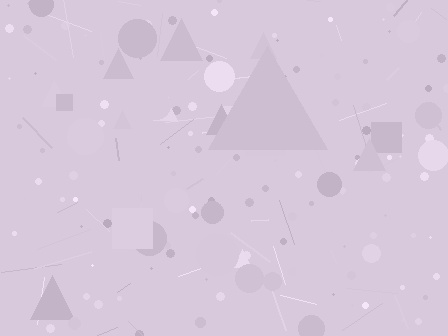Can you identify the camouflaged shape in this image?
The camouflaged shape is a triangle.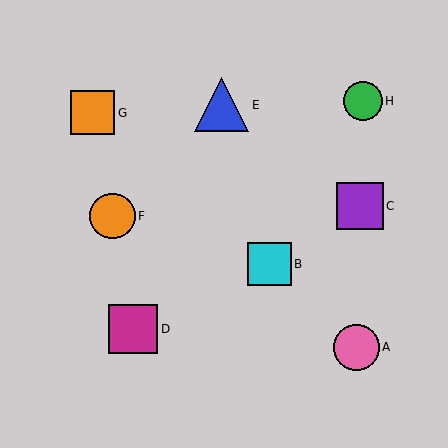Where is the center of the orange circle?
The center of the orange circle is at (112, 216).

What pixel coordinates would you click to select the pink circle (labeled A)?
Click at (356, 347) to select the pink circle A.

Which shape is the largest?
The blue triangle (labeled E) is the largest.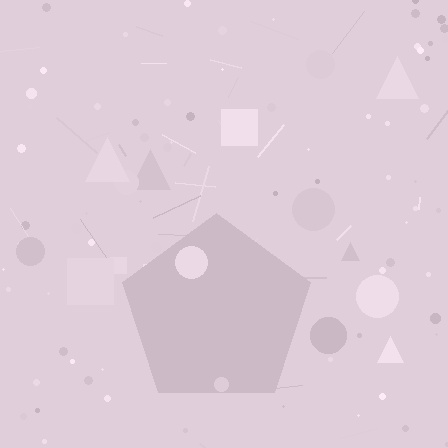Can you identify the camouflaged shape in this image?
The camouflaged shape is a pentagon.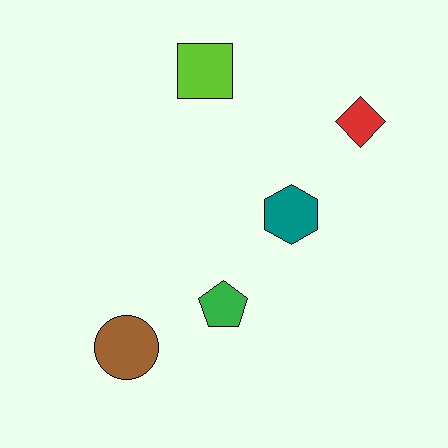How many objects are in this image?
There are 5 objects.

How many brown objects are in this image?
There is 1 brown object.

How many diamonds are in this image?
There is 1 diamond.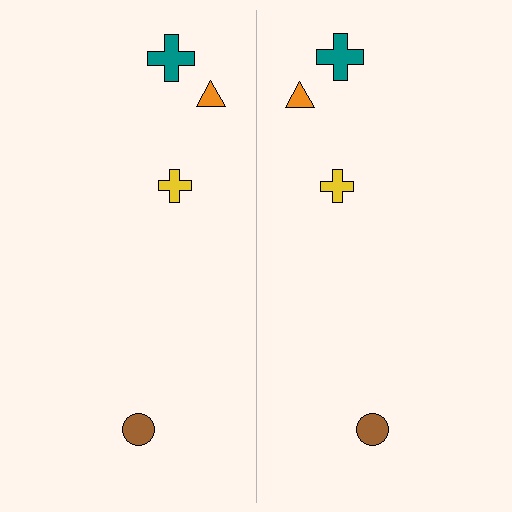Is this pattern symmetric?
Yes, this pattern has bilateral (reflection) symmetry.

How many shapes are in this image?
There are 8 shapes in this image.